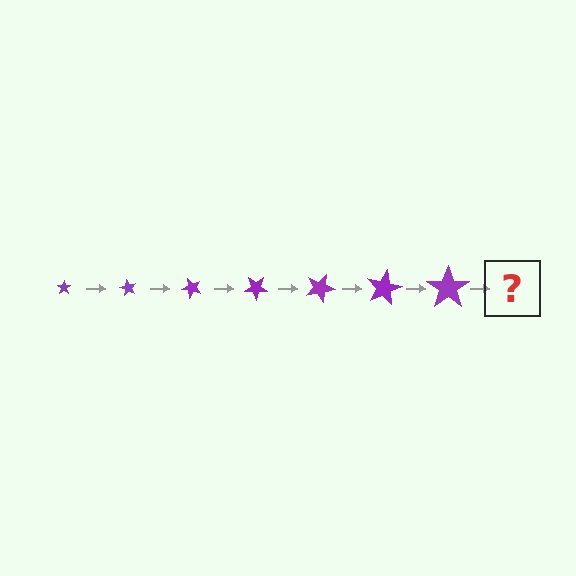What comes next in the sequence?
The next element should be a star, larger than the previous one and rotated 420 degrees from the start.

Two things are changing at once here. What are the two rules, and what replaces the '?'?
The two rules are that the star grows larger each step and it rotates 60 degrees each step. The '?' should be a star, larger than the previous one and rotated 420 degrees from the start.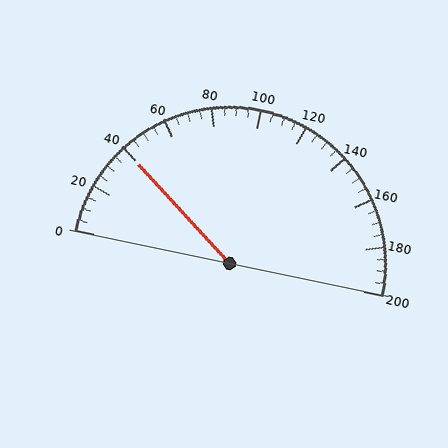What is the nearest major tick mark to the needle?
The nearest major tick mark is 40.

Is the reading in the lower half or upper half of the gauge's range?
The reading is in the lower half of the range (0 to 200).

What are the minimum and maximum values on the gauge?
The gauge ranges from 0 to 200.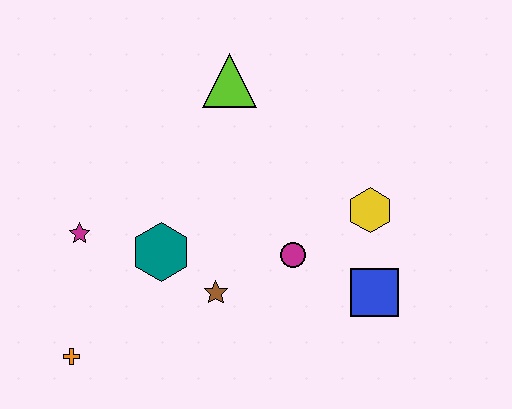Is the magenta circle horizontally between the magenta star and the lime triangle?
No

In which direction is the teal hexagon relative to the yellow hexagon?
The teal hexagon is to the left of the yellow hexagon.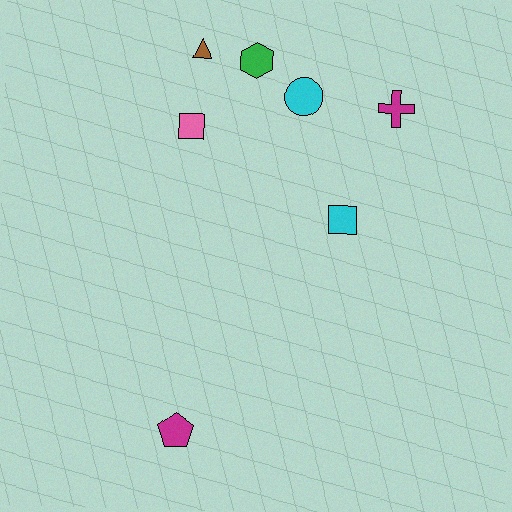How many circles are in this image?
There is 1 circle.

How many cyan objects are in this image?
There are 2 cyan objects.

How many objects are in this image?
There are 7 objects.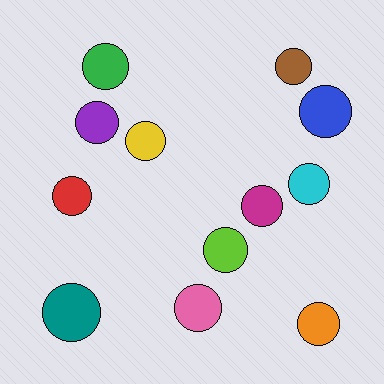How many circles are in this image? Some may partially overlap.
There are 12 circles.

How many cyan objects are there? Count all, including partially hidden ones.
There is 1 cyan object.